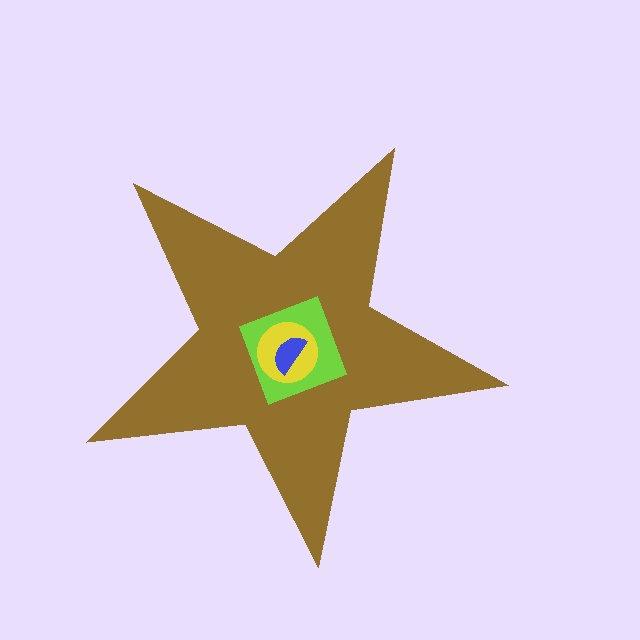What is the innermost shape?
The blue semicircle.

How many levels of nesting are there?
4.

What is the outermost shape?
The brown star.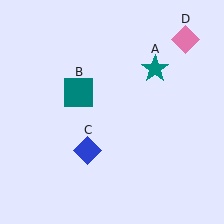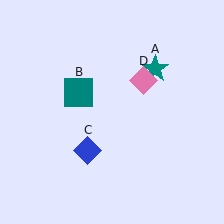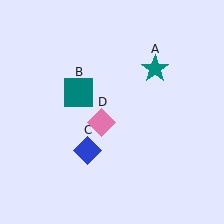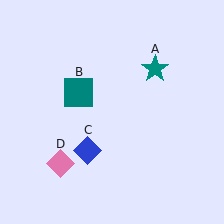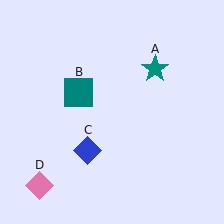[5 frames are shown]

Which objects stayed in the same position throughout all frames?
Teal star (object A) and teal square (object B) and blue diamond (object C) remained stationary.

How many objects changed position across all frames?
1 object changed position: pink diamond (object D).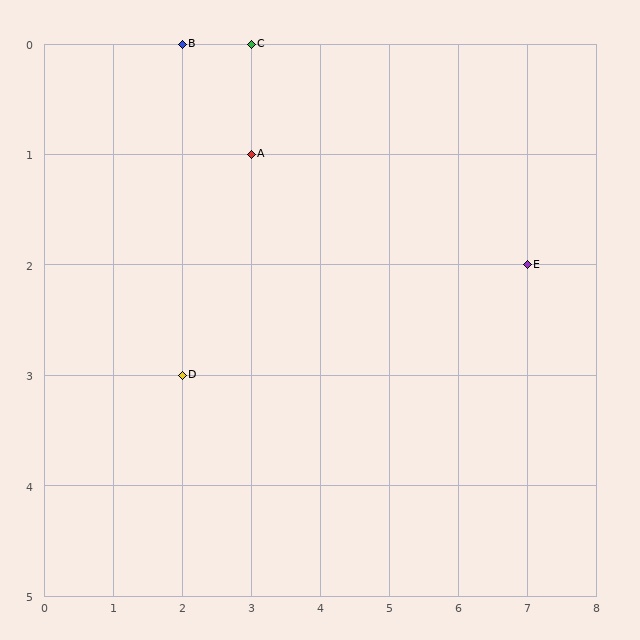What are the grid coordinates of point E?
Point E is at grid coordinates (7, 2).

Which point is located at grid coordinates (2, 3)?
Point D is at (2, 3).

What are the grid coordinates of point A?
Point A is at grid coordinates (3, 1).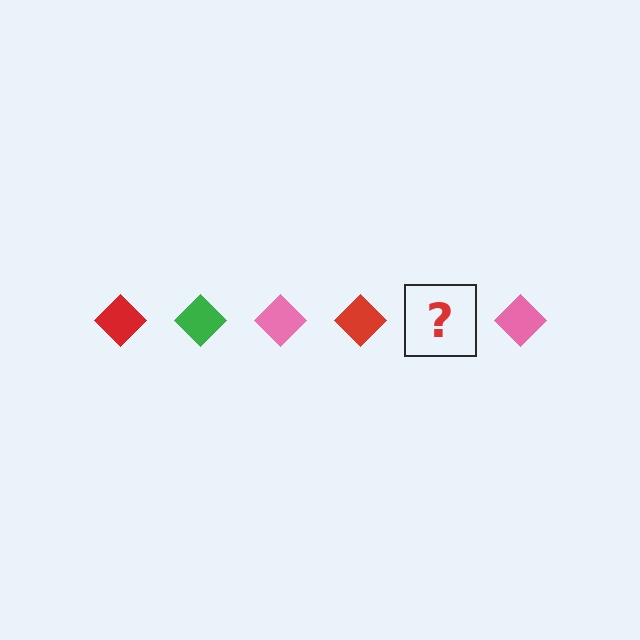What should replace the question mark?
The question mark should be replaced with a green diamond.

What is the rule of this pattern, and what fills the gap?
The rule is that the pattern cycles through red, green, pink diamonds. The gap should be filled with a green diamond.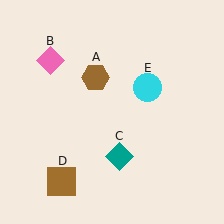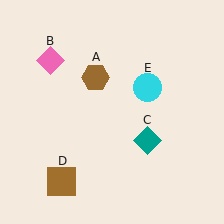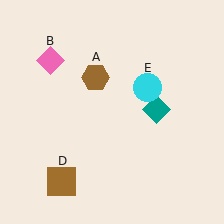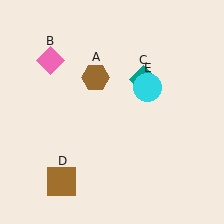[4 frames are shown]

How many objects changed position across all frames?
1 object changed position: teal diamond (object C).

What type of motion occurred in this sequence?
The teal diamond (object C) rotated counterclockwise around the center of the scene.